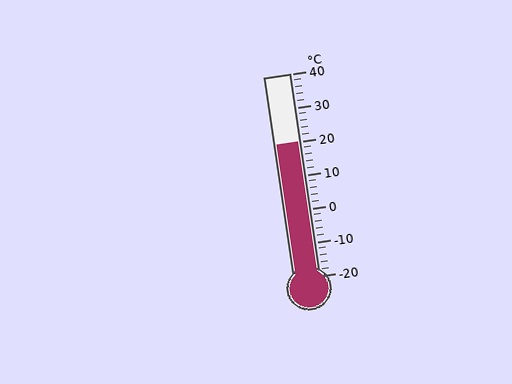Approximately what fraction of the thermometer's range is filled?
The thermometer is filled to approximately 65% of its range.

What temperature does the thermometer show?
The thermometer shows approximately 20°C.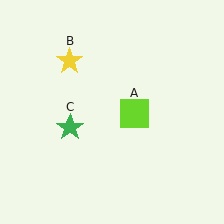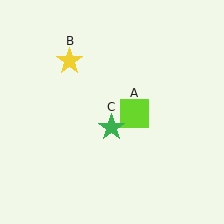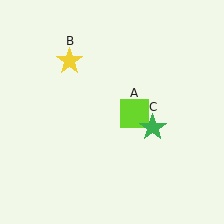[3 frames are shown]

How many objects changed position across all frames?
1 object changed position: green star (object C).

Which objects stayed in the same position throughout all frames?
Lime square (object A) and yellow star (object B) remained stationary.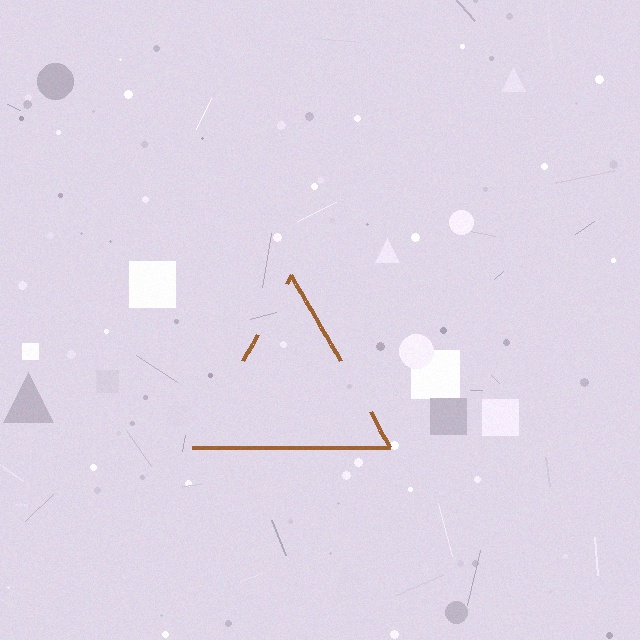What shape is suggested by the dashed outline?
The dashed outline suggests a triangle.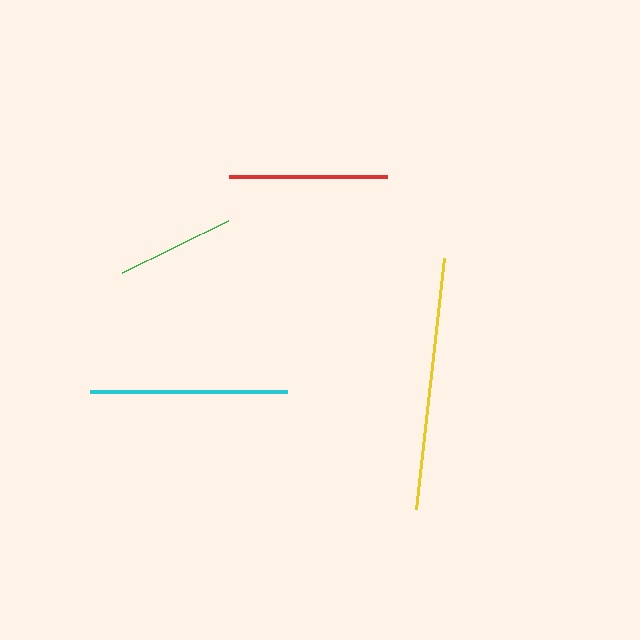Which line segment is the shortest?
The green line is the shortest at approximately 119 pixels.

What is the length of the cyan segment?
The cyan segment is approximately 197 pixels long.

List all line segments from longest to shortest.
From longest to shortest: yellow, cyan, red, green.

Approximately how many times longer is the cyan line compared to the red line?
The cyan line is approximately 1.2 times the length of the red line.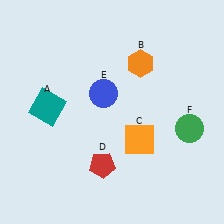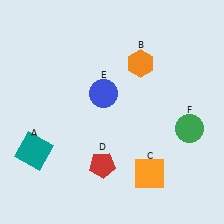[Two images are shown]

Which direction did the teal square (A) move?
The teal square (A) moved down.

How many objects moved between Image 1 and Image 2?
2 objects moved between the two images.